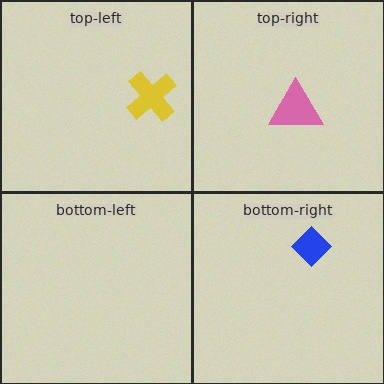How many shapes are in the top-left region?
1.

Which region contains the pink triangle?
The top-right region.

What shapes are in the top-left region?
The yellow cross.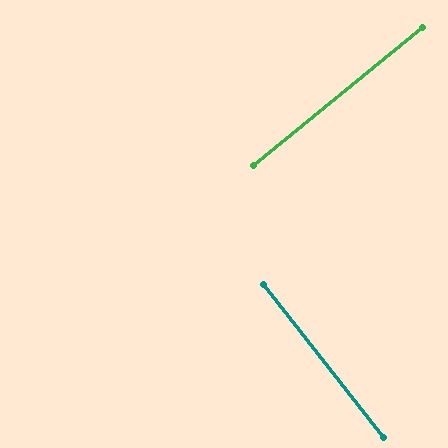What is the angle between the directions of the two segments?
Approximately 89 degrees.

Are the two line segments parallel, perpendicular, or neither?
Perpendicular — they meet at approximately 89°.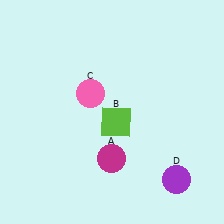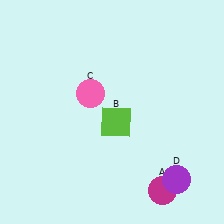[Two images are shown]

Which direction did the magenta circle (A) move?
The magenta circle (A) moved right.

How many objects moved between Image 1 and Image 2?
1 object moved between the two images.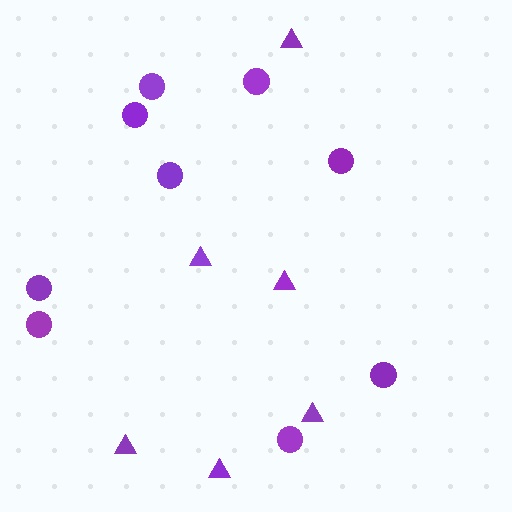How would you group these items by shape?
There are 2 groups: one group of triangles (6) and one group of circles (9).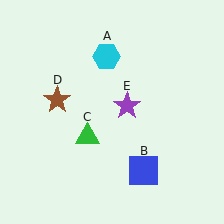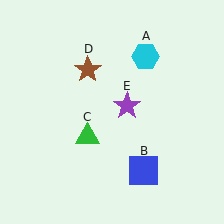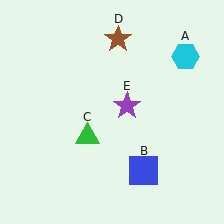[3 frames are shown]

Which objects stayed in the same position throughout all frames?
Blue square (object B) and green triangle (object C) and purple star (object E) remained stationary.